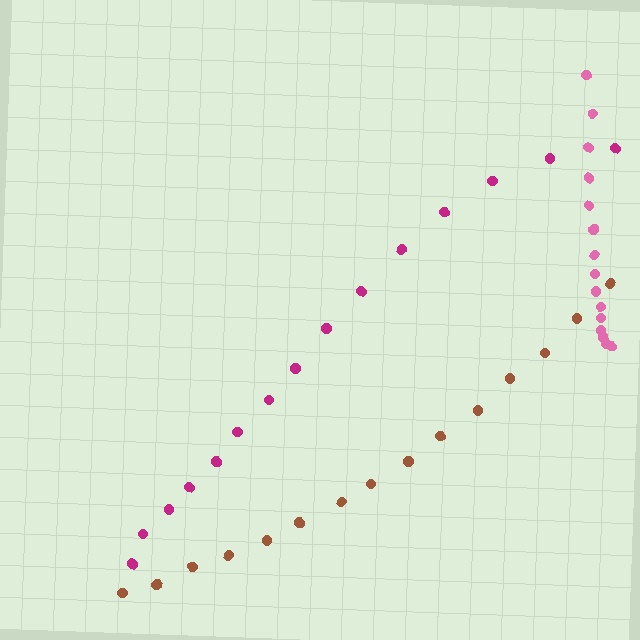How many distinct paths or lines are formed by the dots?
There are 3 distinct paths.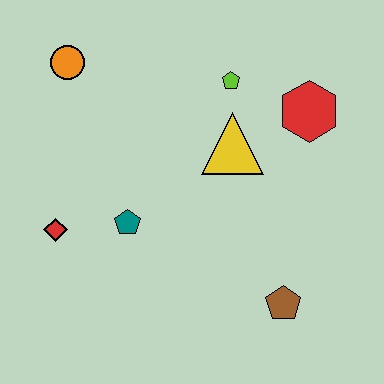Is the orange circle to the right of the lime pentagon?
No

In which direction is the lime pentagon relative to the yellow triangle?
The lime pentagon is above the yellow triangle.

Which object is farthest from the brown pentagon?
The orange circle is farthest from the brown pentagon.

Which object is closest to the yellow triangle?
The lime pentagon is closest to the yellow triangle.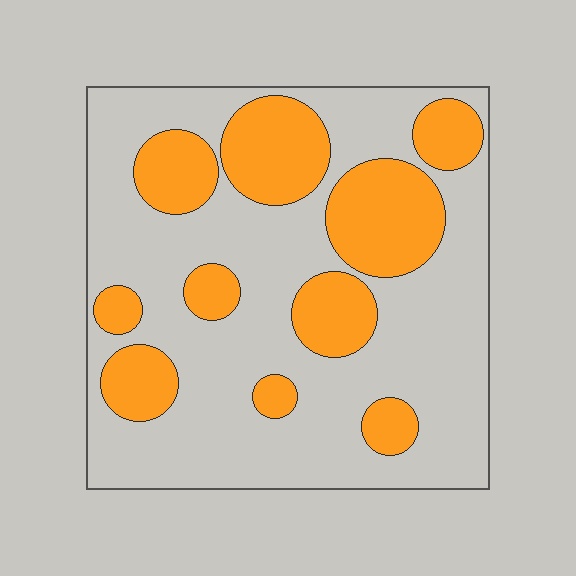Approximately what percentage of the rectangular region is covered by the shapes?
Approximately 30%.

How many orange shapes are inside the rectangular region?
10.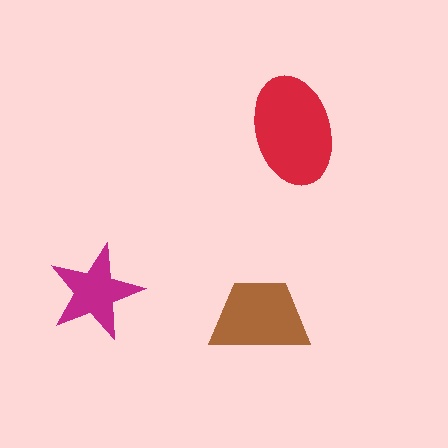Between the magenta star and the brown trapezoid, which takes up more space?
The brown trapezoid.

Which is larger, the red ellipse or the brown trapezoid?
The red ellipse.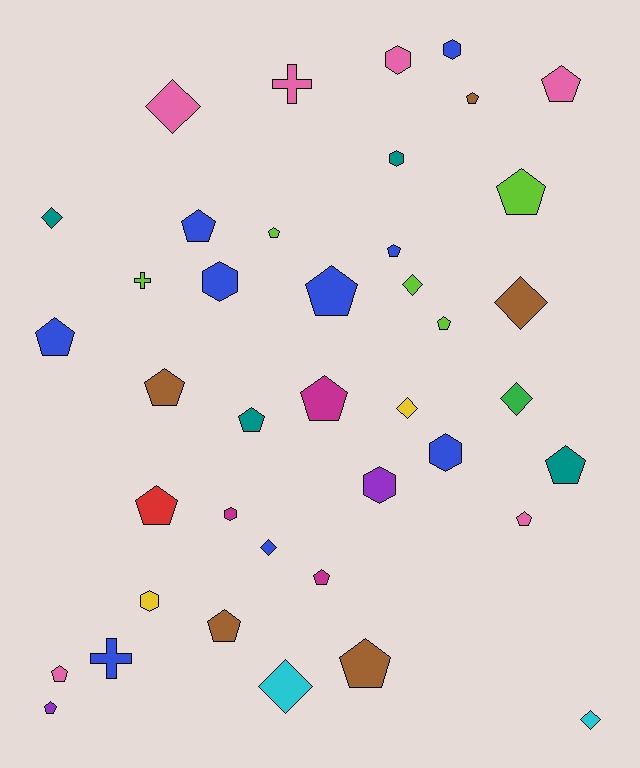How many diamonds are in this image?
There are 9 diamonds.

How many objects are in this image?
There are 40 objects.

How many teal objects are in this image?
There are 4 teal objects.